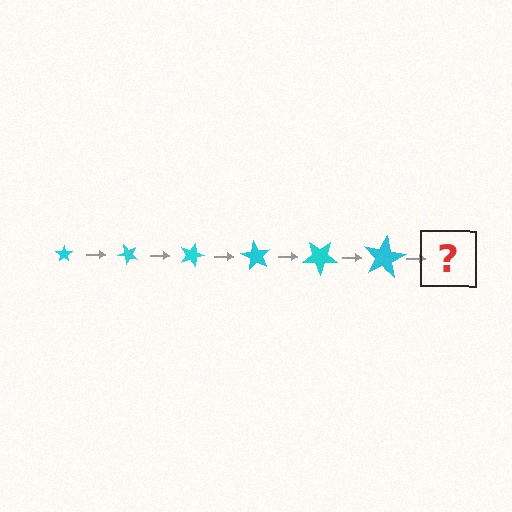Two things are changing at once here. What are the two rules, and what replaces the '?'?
The two rules are that the star grows larger each step and it rotates 45 degrees each step. The '?' should be a star, larger than the previous one and rotated 270 degrees from the start.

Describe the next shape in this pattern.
It should be a star, larger than the previous one and rotated 270 degrees from the start.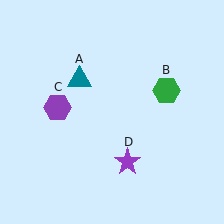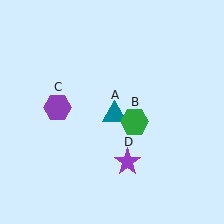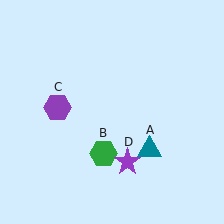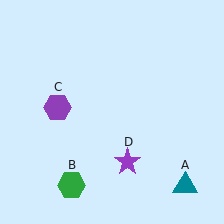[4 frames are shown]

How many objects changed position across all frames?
2 objects changed position: teal triangle (object A), green hexagon (object B).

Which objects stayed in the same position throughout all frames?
Purple hexagon (object C) and purple star (object D) remained stationary.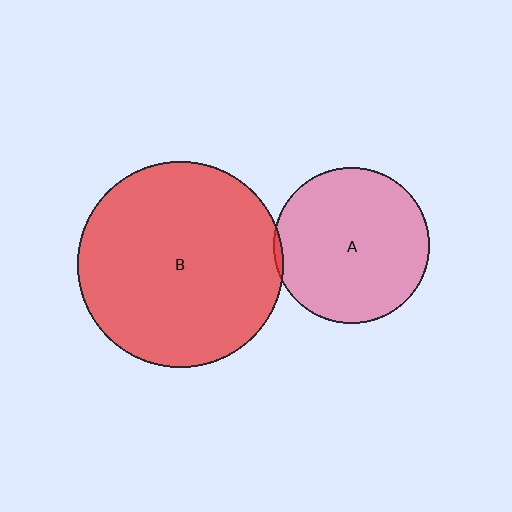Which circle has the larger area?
Circle B (red).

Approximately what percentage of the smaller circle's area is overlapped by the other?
Approximately 5%.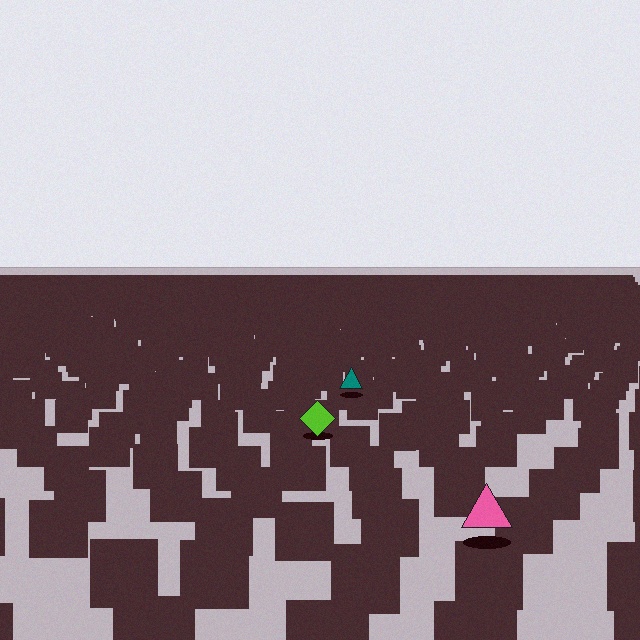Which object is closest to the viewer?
The pink triangle is closest. The texture marks near it are larger and more spread out.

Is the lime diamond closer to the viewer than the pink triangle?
No. The pink triangle is closer — you can tell from the texture gradient: the ground texture is coarser near it.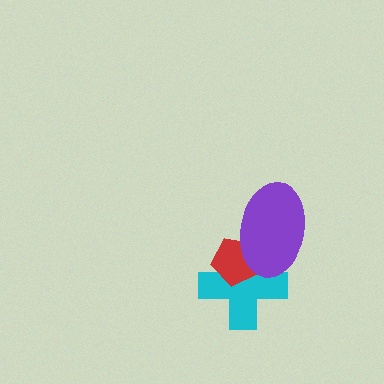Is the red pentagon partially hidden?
Yes, it is partially covered by another shape.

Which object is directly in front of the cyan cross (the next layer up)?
The red pentagon is directly in front of the cyan cross.